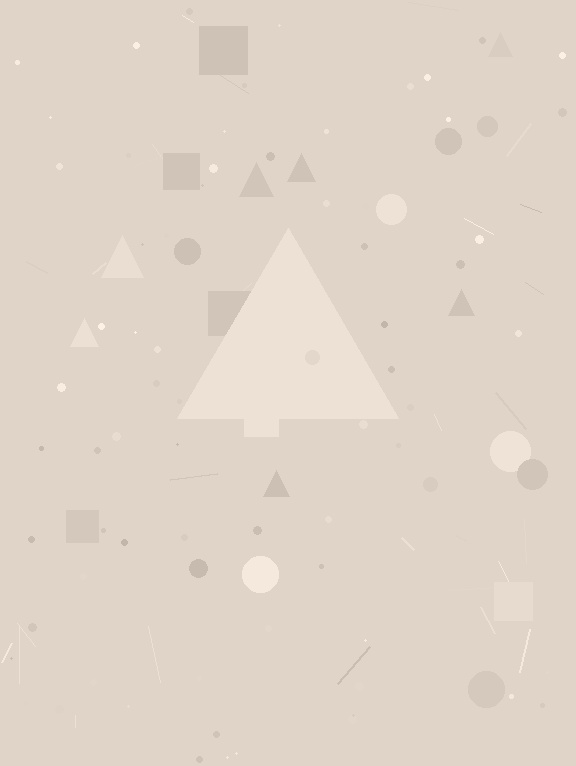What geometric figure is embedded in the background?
A triangle is embedded in the background.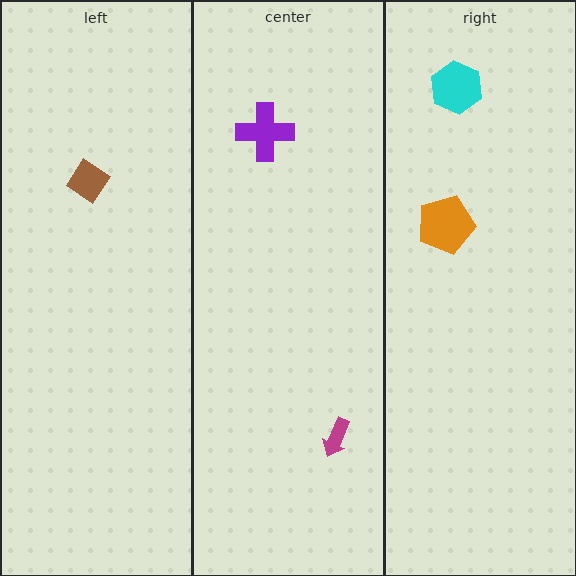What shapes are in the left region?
The brown diamond.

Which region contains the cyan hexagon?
The right region.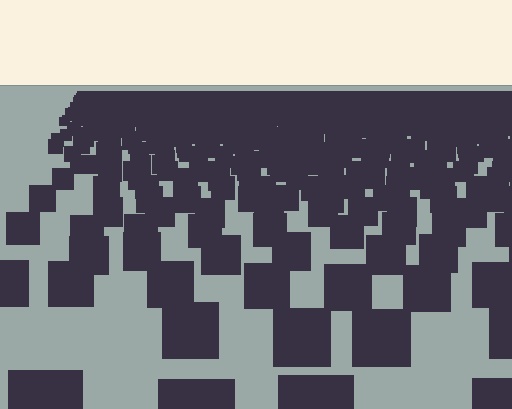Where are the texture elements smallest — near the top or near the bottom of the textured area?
Near the top.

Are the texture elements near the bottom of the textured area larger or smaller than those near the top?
Larger. Near the bottom, elements are closer to the viewer and appear at a bigger on-screen size.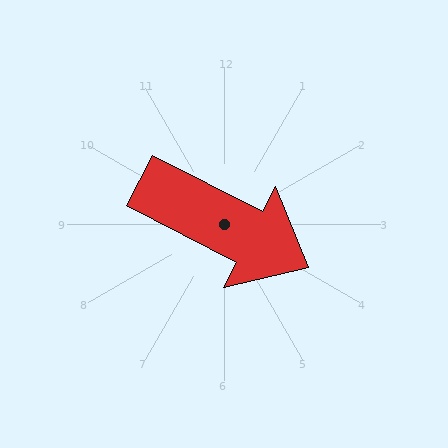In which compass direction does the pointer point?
Southeast.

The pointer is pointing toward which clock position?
Roughly 4 o'clock.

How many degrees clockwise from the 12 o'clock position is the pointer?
Approximately 117 degrees.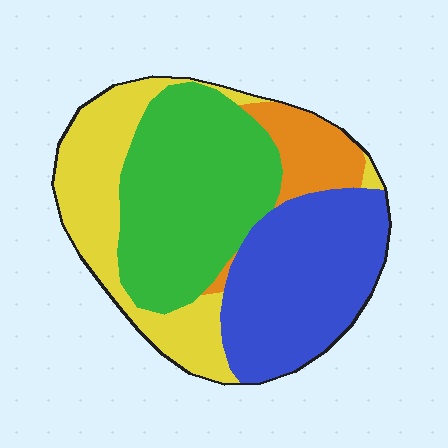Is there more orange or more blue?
Blue.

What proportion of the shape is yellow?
Yellow covers roughly 25% of the shape.